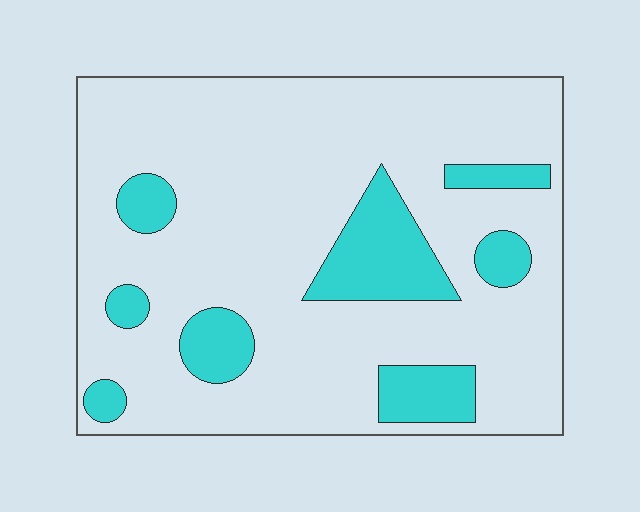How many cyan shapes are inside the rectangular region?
8.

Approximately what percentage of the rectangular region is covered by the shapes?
Approximately 20%.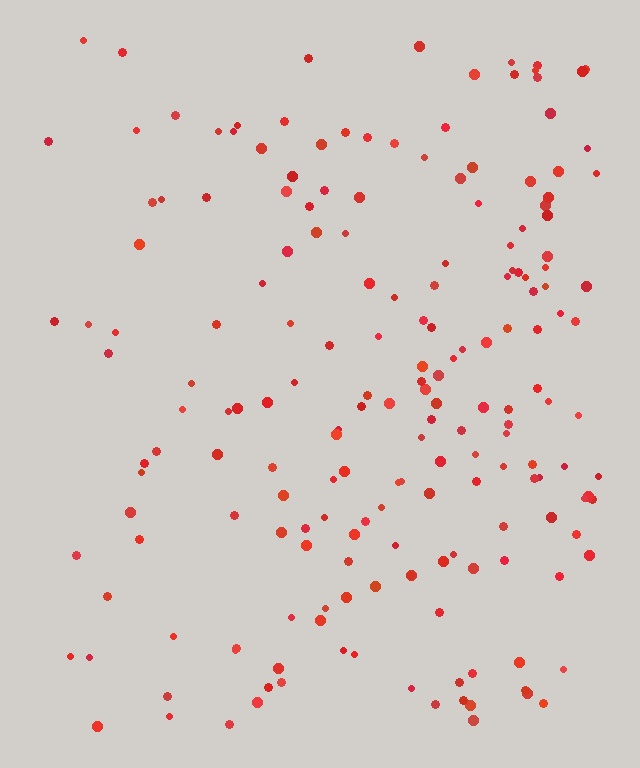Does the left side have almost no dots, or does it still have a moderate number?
Still a moderate number, just noticeably fewer than the right.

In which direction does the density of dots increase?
From left to right, with the right side densest.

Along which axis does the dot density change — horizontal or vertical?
Horizontal.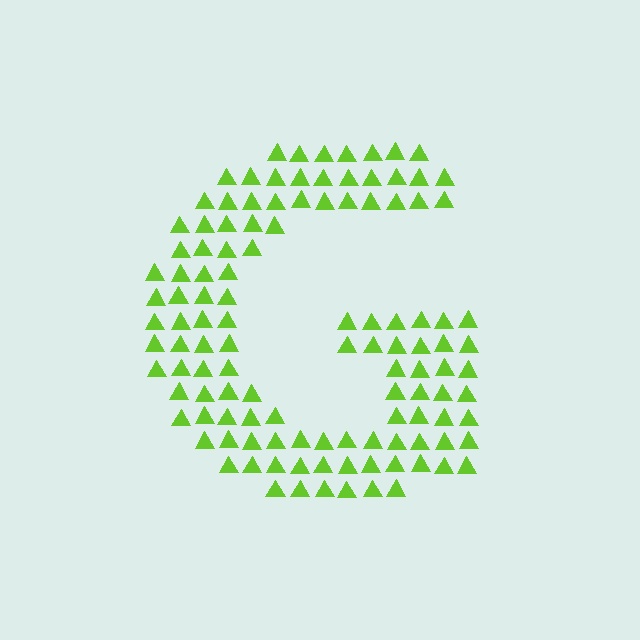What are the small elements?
The small elements are triangles.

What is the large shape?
The large shape is the letter G.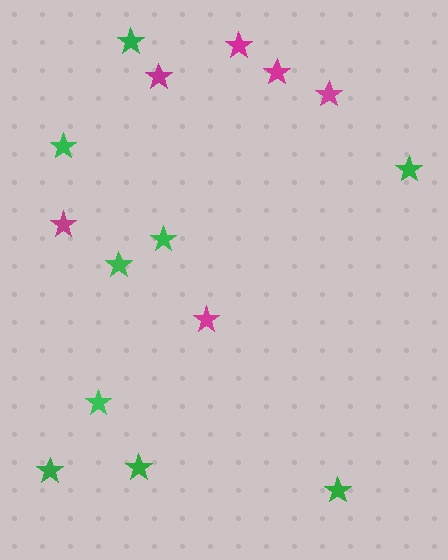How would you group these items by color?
There are 2 groups: one group of magenta stars (6) and one group of green stars (9).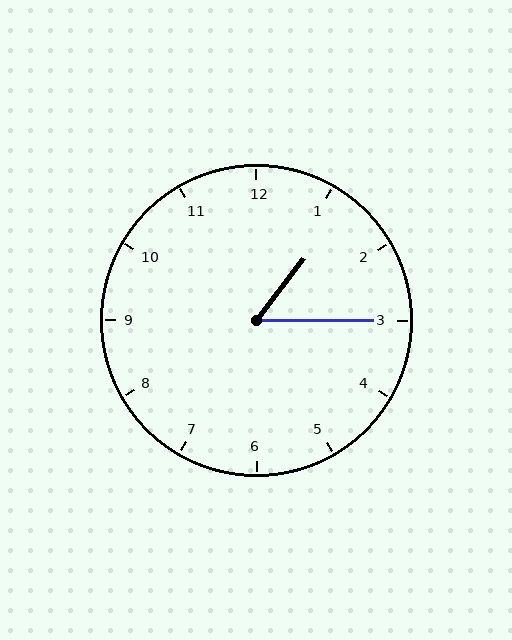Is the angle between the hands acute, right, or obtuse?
It is acute.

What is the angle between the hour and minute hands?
Approximately 52 degrees.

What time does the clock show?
1:15.